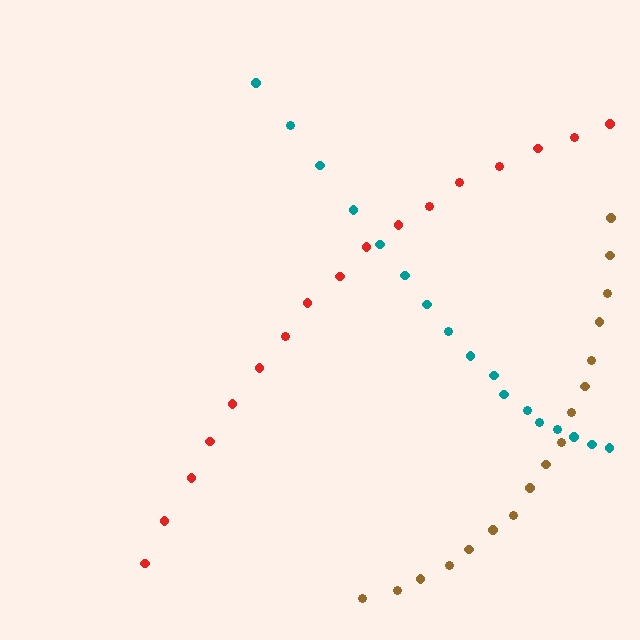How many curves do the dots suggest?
There are 3 distinct paths.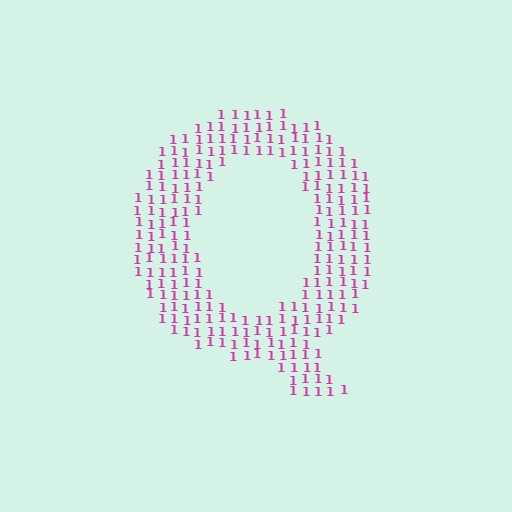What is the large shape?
The large shape is the letter Q.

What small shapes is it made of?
It is made of small digit 1's.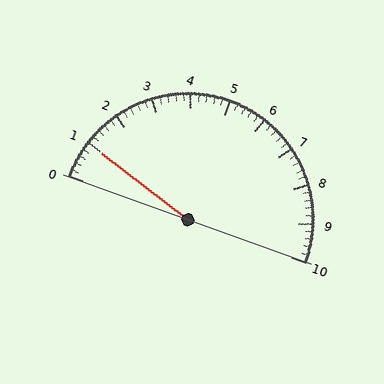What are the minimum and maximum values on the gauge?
The gauge ranges from 0 to 10.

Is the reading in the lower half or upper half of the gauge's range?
The reading is in the lower half of the range (0 to 10).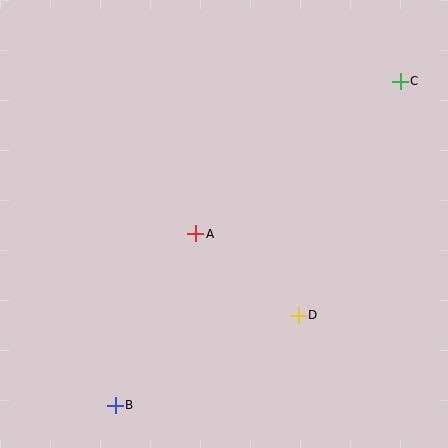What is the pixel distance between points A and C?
The distance between A and C is 255 pixels.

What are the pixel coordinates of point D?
Point D is at (298, 315).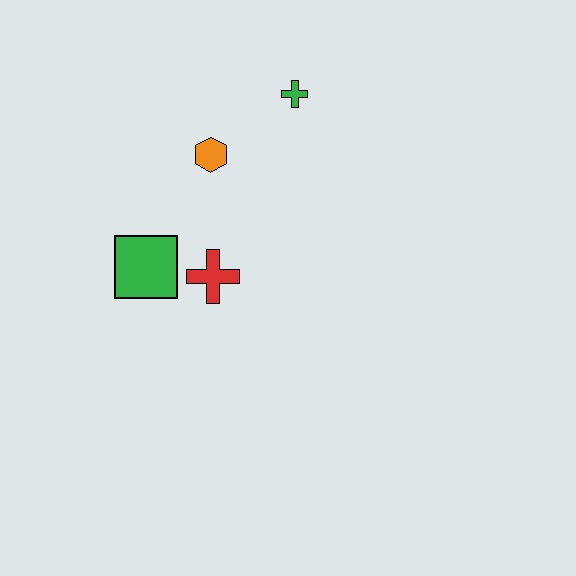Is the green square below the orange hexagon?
Yes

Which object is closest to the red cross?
The green square is closest to the red cross.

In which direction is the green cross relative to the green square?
The green cross is above the green square.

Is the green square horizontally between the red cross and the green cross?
No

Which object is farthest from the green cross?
The green square is farthest from the green cross.